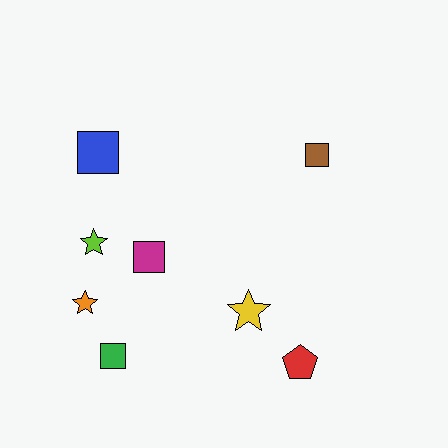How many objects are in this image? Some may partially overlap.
There are 8 objects.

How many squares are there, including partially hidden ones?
There are 4 squares.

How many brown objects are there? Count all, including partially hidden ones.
There is 1 brown object.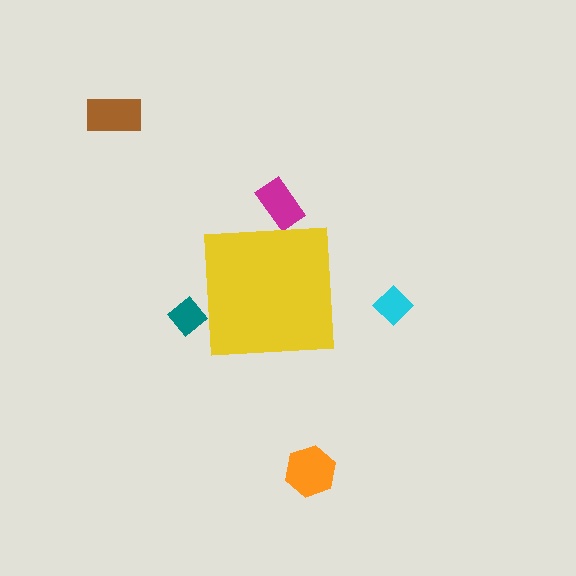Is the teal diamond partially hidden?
Yes, the teal diamond is partially hidden behind the yellow square.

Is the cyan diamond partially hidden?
No, the cyan diamond is fully visible.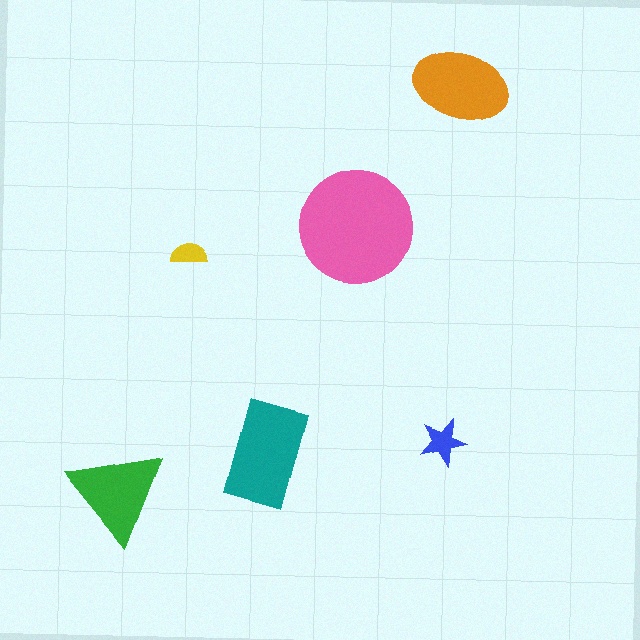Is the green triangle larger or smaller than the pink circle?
Smaller.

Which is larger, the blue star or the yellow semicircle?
The blue star.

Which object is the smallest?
The yellow semicircle.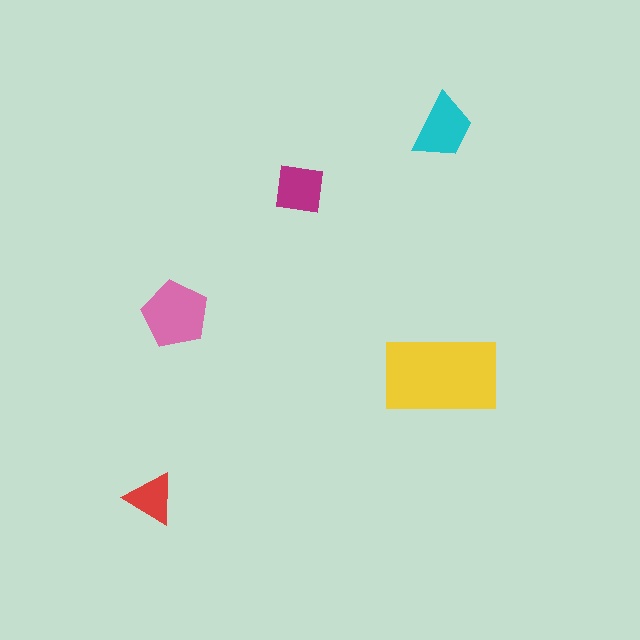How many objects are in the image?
There are 5 objects in the image.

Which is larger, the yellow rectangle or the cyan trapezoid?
The yellow rectangle.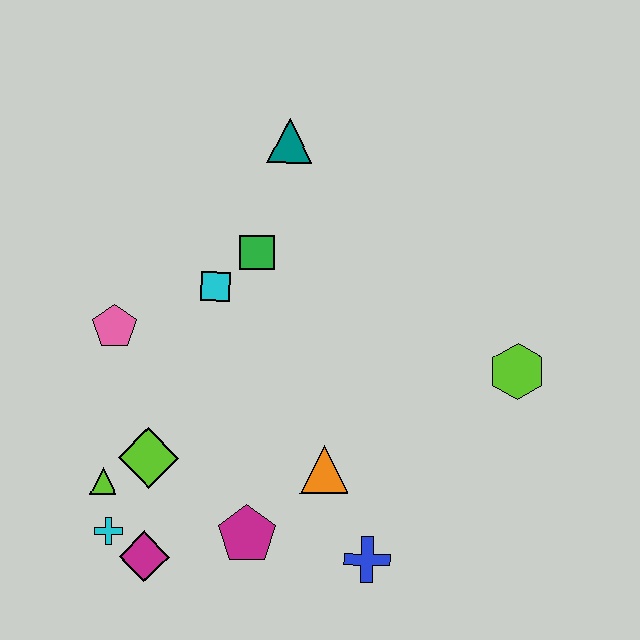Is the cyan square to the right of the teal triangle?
No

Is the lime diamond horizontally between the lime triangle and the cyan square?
Yes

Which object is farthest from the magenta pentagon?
The teal triangle is farthest from the magenta pentagon.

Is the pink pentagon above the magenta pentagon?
Yes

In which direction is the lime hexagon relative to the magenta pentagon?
The lime hexagon is to the right of the magenta pentagon.